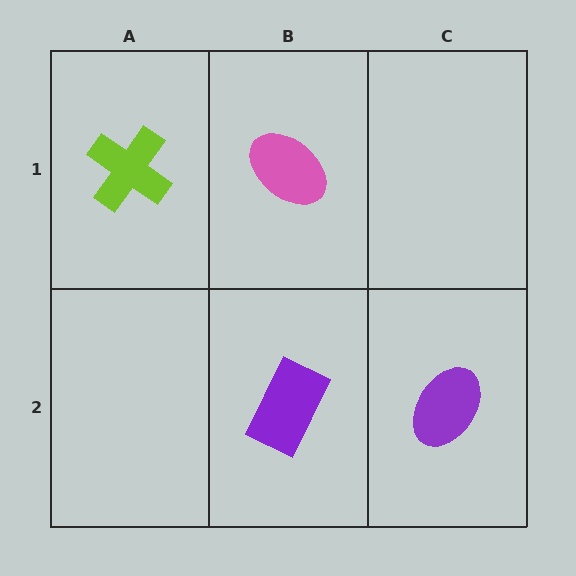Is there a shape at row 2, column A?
No, that cell is empty.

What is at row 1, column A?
A lime cross.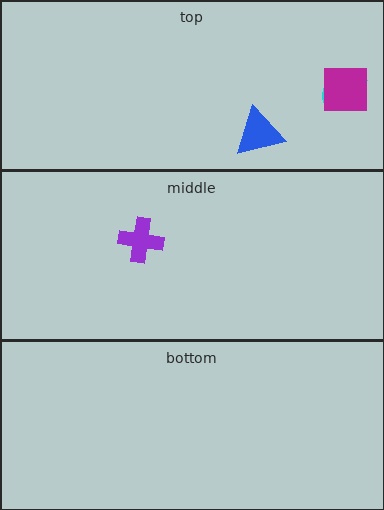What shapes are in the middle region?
The purple cross.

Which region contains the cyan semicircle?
The top region.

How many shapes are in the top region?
3.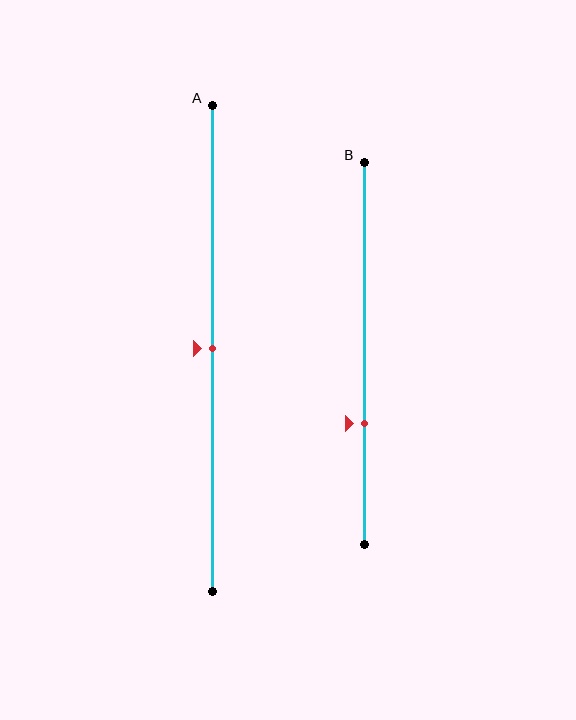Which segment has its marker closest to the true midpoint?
Segment A has its marker closest to the true midpoint.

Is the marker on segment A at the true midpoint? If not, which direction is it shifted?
Yes, the marker on segment A is at the true midpoint.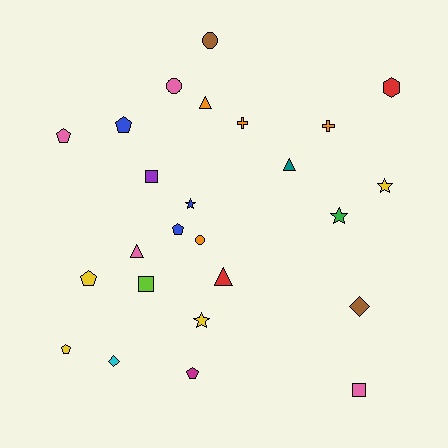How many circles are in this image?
There are 3 circles.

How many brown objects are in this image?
There are 2 brown objects.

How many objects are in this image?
There are 25 objects.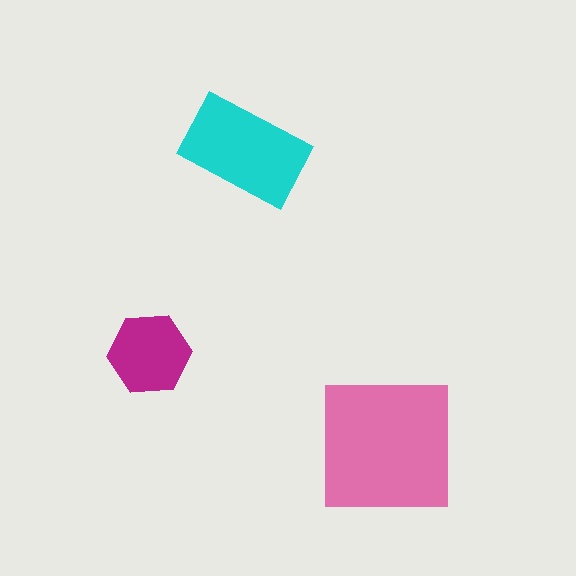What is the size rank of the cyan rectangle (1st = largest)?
2nd.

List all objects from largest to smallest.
The pink square, the cyan rectangle, the magenta hexagon.